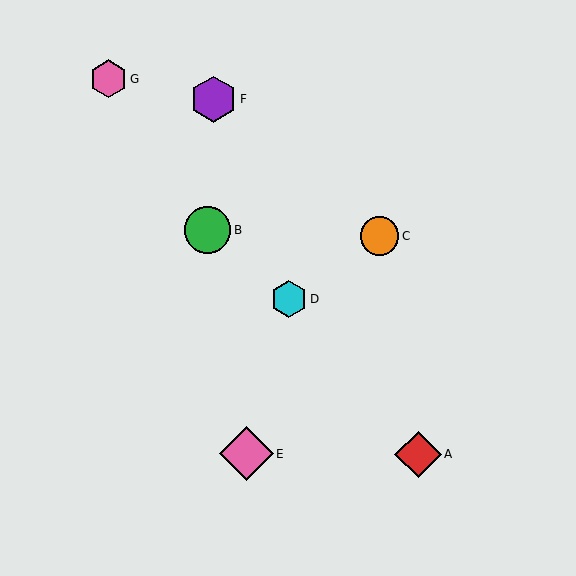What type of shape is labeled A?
Shape A is a red diamond.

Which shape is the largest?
The pink diamond (labeled E) is the largest.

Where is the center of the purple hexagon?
The center of the purple hexagon is at (214, 99).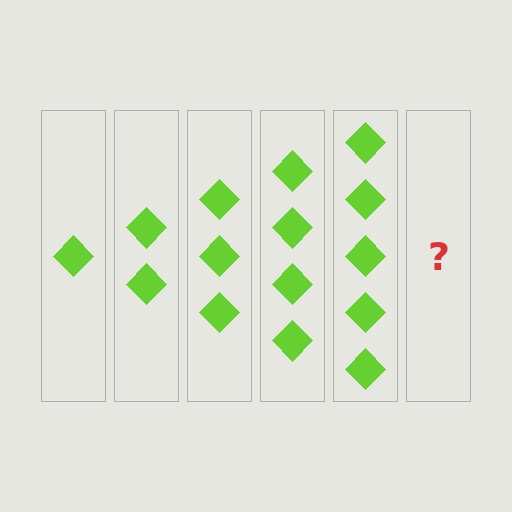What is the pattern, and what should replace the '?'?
The pattern is that each step adds one more diamond. The '?' should be 6 diamonds.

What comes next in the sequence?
The next element should be 6 diamonds.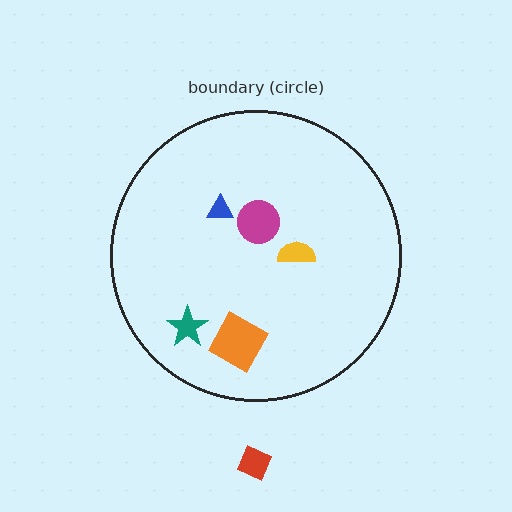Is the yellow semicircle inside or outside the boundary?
Inside.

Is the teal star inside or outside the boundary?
Inside.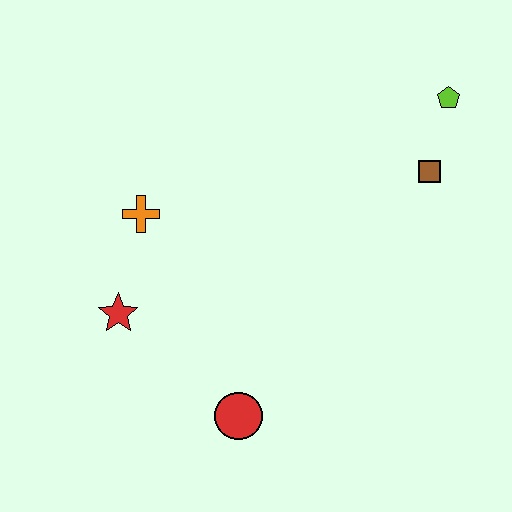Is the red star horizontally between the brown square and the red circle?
No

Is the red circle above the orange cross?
No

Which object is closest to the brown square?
The lime pentagon is closest to the brown square.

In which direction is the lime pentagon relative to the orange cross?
The lime pentagon is to the right of the orange cross.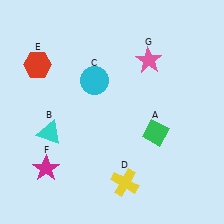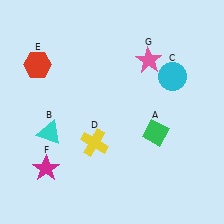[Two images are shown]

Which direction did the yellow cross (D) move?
The yellow cross (D) moved up.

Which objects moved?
The objects that moved are: the cyan circle (C), the yellow cross (D).